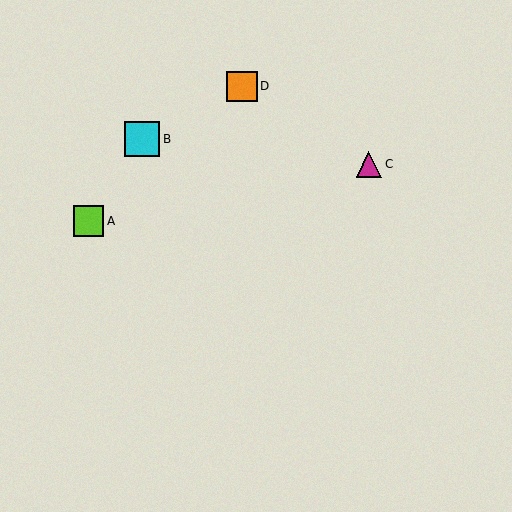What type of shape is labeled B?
Shape B is a cyan square.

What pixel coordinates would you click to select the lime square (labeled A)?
Click at (89, 221) to select the lime square A.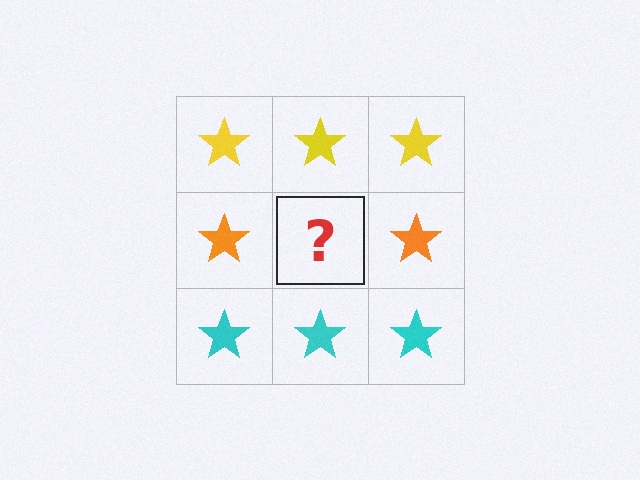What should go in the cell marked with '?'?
The missing cell should contain an orange star.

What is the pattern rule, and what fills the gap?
The rule is that each row has a consistent color. The gap should be filled with an orange star.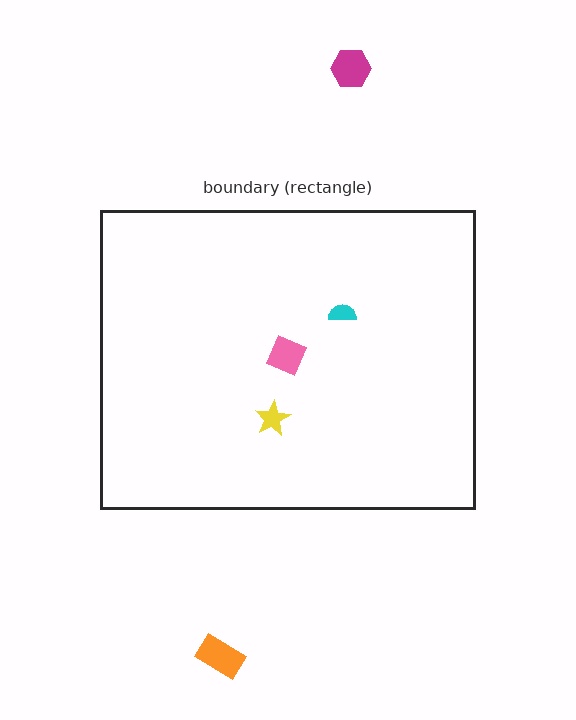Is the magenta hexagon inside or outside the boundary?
Outside.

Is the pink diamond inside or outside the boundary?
Inside.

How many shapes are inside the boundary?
3 inside, 2 outside.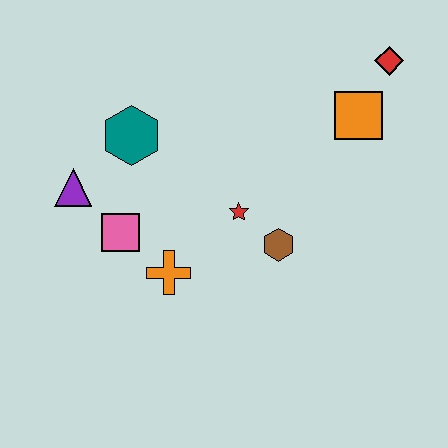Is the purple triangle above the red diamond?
No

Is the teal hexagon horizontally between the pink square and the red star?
Yes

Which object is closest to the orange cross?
The pink square is closest to the orange cross.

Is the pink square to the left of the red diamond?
Yes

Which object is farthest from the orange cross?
The red diamond is farthest from the orange cross.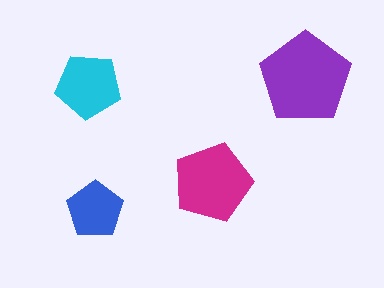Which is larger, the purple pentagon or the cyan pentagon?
The purple one.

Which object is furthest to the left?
The cyan pentagon is leftmost.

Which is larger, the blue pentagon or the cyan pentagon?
The cyan one.